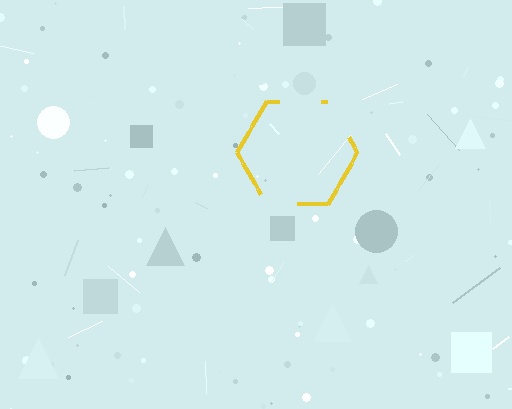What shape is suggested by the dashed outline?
The dashed outline suggests a hexagon.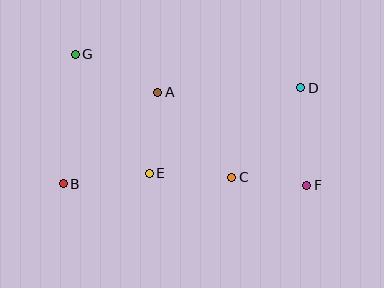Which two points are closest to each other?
Points C and F are closest to each other.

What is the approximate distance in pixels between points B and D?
The distance between B and D is approximately 256 pixels.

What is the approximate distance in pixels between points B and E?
The distance between B and E is approximately 87 pixels.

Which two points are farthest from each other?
Points F and G are farthest from each other.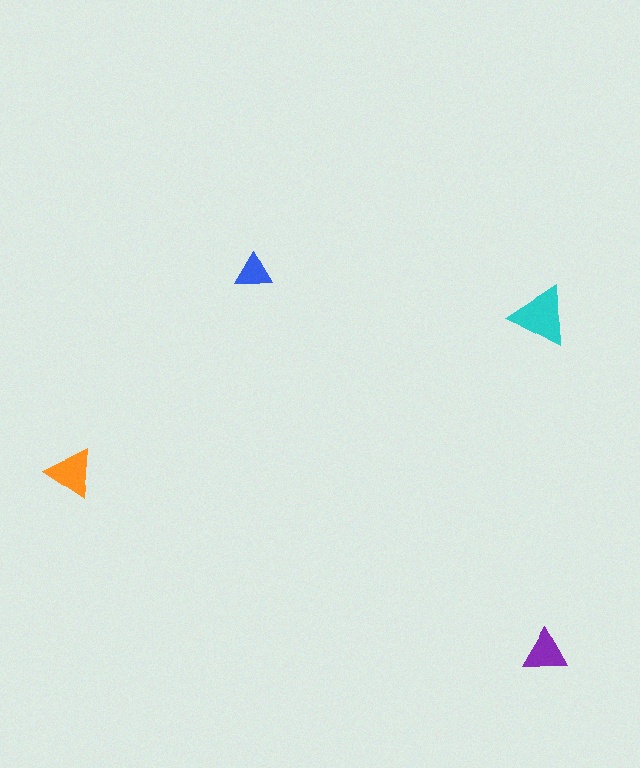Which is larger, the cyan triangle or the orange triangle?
The cyan one.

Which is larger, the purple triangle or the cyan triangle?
The cyan one.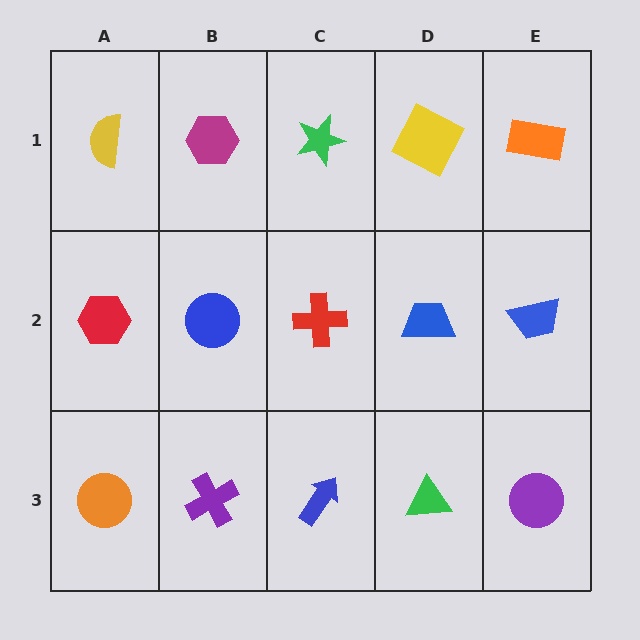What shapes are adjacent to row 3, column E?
A blue trapezoid (row 2, column E), a green triangle (row 3, column D).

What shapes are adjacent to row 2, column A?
A yellow semicircle (row 1, column A), an orange circle (row 3, column A), a blue circle (row 2, column B).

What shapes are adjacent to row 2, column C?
A green star (row 1, column C), a blue arrow (row 3, column C), a blue circle (row 2, column B), a blue trapezoid (row 2, column D).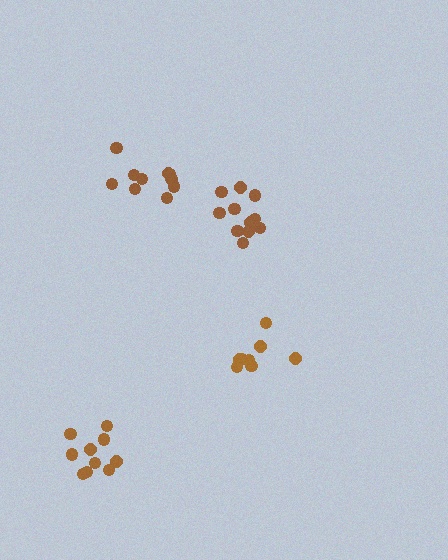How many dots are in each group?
Group 1: 10 dots, Group 2: 8 dots, Group 3: 10 dots, Group 4: 11 dots (39 total).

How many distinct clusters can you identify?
There are 4 distinct clusters.